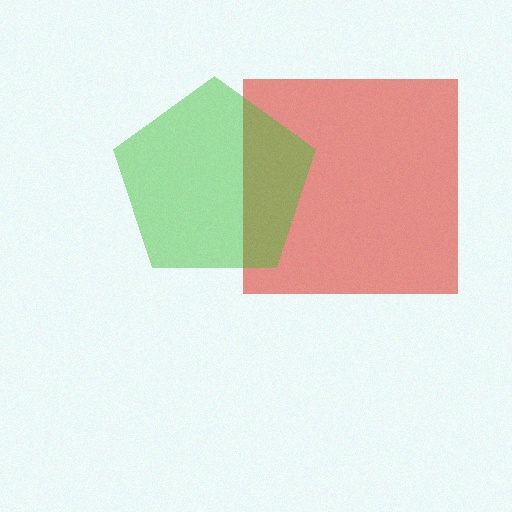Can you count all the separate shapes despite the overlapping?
Yes, there are 2 separate shapes.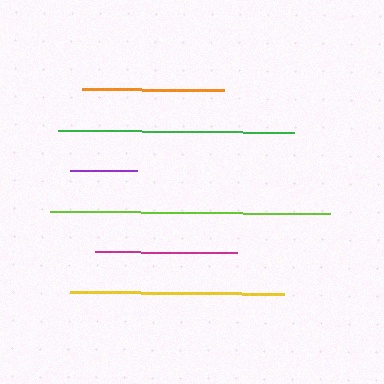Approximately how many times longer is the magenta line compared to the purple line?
The magenta line is approximately 2.1 times the length of the purple line.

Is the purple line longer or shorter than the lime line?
The lime line is longer than the purple line.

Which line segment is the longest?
The lime line is the longest at approximately 280 pixels.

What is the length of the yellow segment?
The yellow segment is approximately 213 pixels long.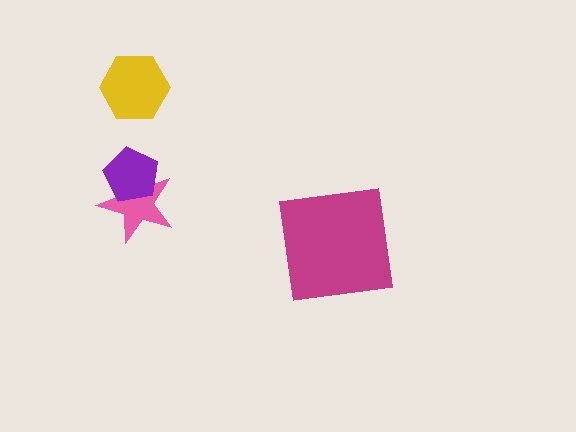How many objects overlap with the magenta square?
0 objects overlap with the magenta square.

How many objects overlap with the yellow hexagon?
0 objects overlap with the yellow hexagon.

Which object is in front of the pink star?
The purple pentagon is in front of the pink star.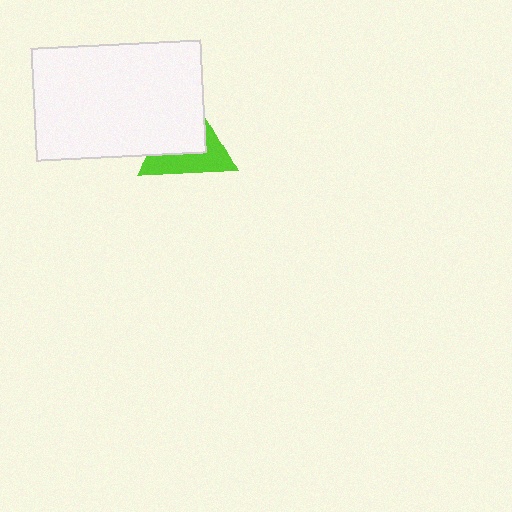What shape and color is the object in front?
The object in front is a white rectangle.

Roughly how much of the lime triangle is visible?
About half of it is visible (roughly 45%).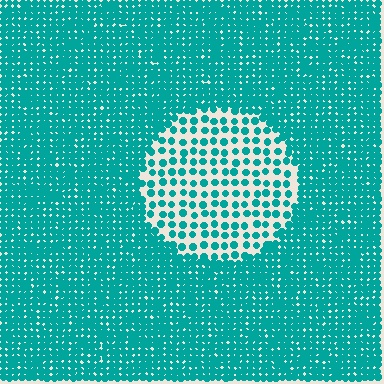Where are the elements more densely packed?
The elements are more densely packed outside the circle boundary.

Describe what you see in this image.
The image contains small teal elements arranged at two different densities. A circle-shaped region is visible where the elements are less densely packed than the surrounding area.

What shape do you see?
I see a circle.